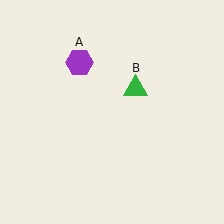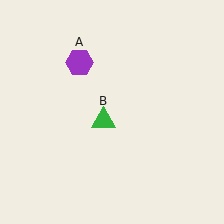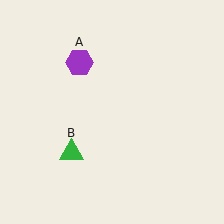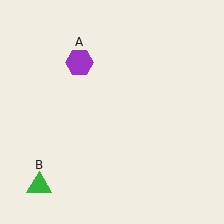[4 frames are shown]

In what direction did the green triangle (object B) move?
The green triangle (object B) moved down and to the left.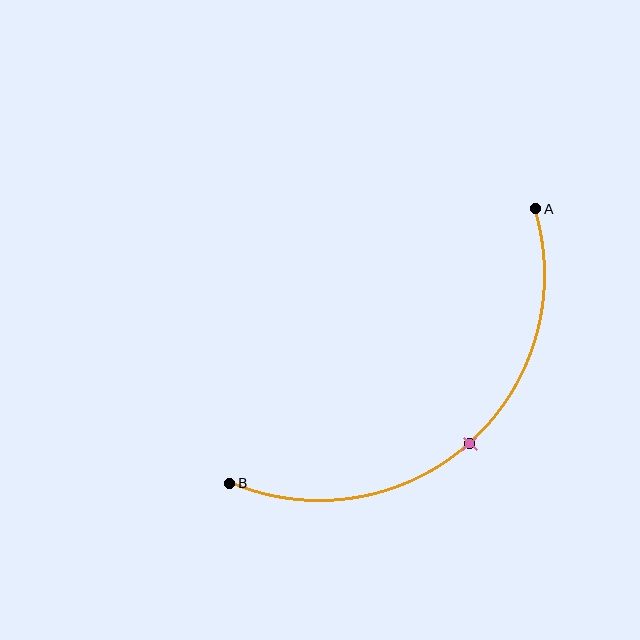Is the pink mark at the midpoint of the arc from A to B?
Yes. The pink mark lies on the arc at equal arc-length from both A and B — it is the arc midpoint.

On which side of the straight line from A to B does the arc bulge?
The arc bulges below and to the right of the straight line connecting A and B.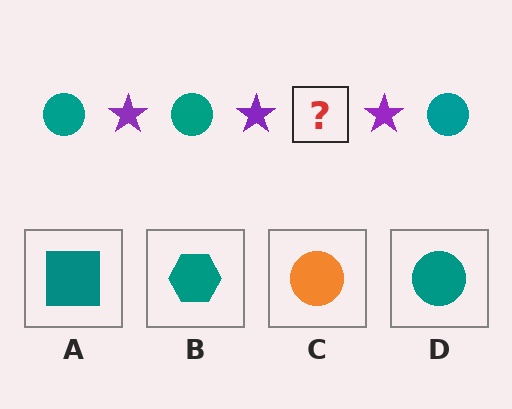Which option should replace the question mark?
Option D.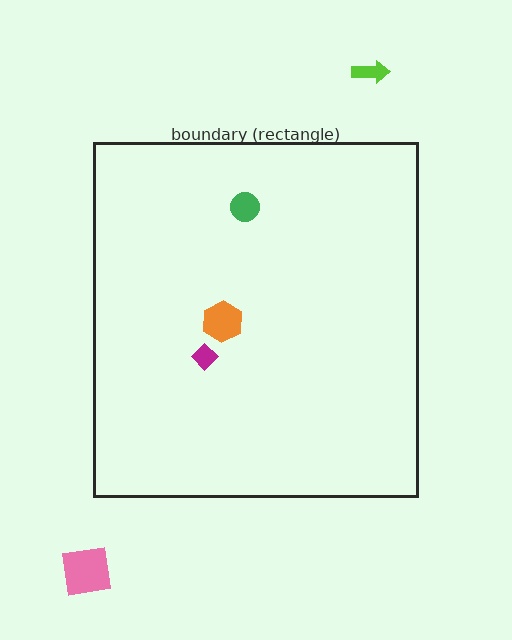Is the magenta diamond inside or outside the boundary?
Inside.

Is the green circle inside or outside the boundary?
Inside.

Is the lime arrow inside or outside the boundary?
Outside.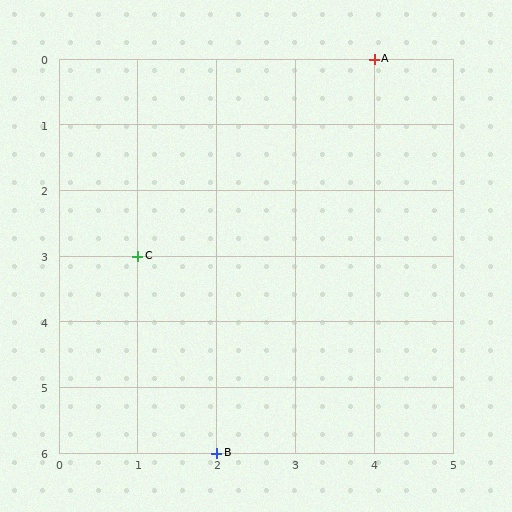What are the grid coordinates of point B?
Point B is at grid coordinates (2, 6).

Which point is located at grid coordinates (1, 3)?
Point C is at (1, 3).